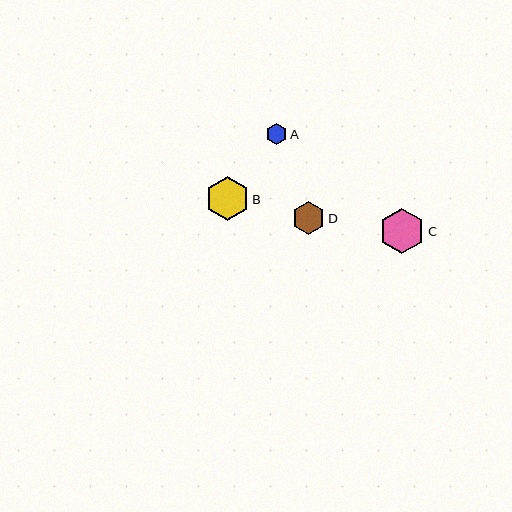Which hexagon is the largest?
Hexagon C is the largest with a size of approximately 46 pixels.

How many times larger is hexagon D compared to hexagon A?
Hexagon D is approximately 1.6 times the size of hexagon A.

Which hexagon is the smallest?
Hexagon A is the smallest with a size of approximately 21 pixels.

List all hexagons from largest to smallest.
From largest to smallest: C, B, D, A.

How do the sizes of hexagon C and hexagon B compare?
Hexagon C and hexagon B are approximately the same size.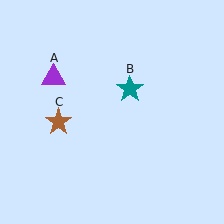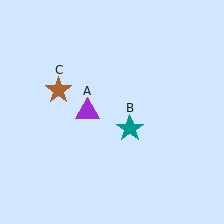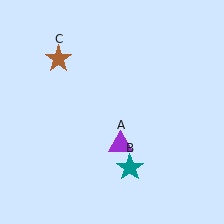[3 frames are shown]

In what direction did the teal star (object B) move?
The teal star (object B) moved down.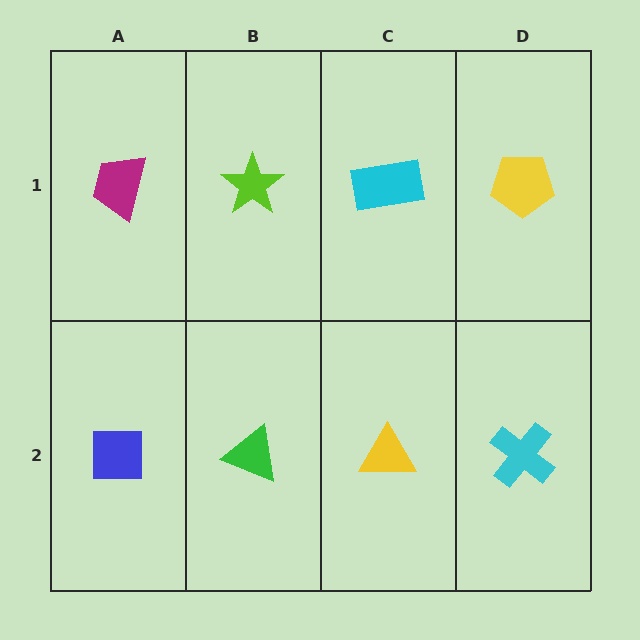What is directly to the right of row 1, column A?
A lime star.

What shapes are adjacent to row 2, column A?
A magenta trapezoid (row 1, column A), a green triangle (row 2, column B).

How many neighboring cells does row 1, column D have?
2.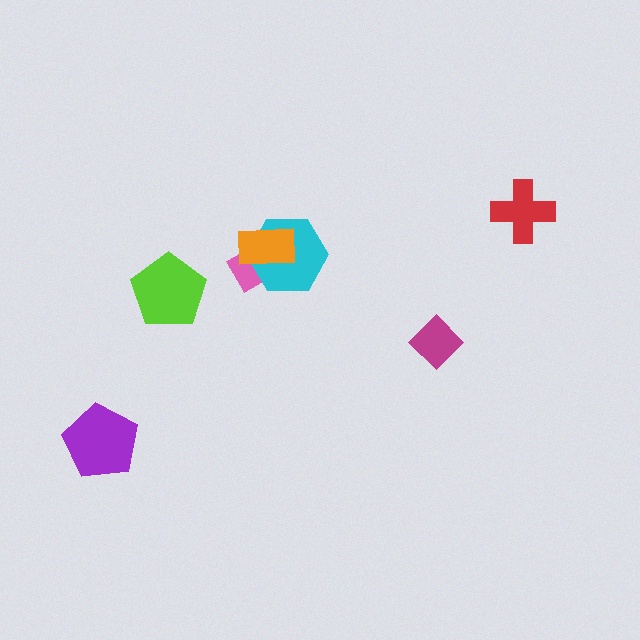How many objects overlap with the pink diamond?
2 objects overlap with the pink diamond.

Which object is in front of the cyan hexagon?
The orange rectangle is in front of the cyan hexagon.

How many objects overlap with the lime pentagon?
0 objects overlap with the lime pentagon.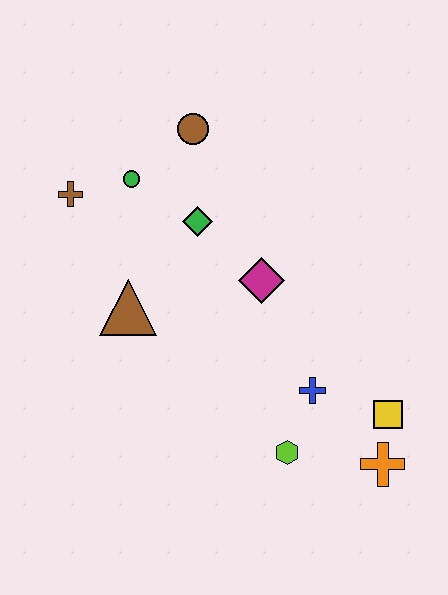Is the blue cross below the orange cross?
No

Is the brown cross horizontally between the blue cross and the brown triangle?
No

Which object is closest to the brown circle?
The green circle is closest to the brown circle.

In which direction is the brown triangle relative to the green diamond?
The brown triangle is below the green diamond.